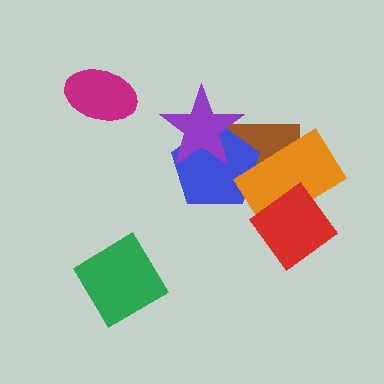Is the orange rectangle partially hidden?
Yes, it is partially covered by another shape.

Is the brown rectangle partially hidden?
Yes, it is partially covered by another shape.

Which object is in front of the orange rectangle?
The red diamond is in front of the orange rectangle.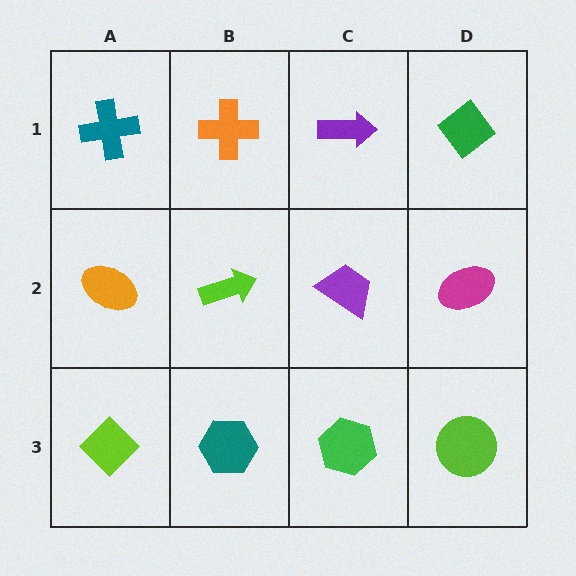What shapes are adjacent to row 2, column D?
A green diamond (row 1, column D), a lime circle (row 3, column D), a purple trapezoid (row 2, column C).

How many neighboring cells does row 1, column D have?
2.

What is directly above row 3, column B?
A lime arrow.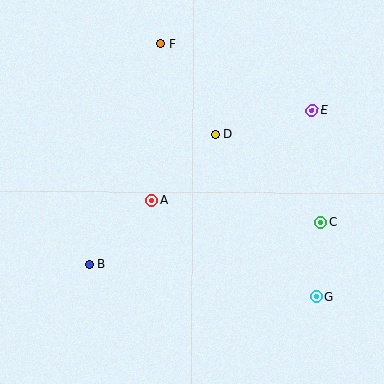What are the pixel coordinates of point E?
Point E is at (312, 110).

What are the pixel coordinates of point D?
Point D is at (216, 135).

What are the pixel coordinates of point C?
Point C is at (321, 222).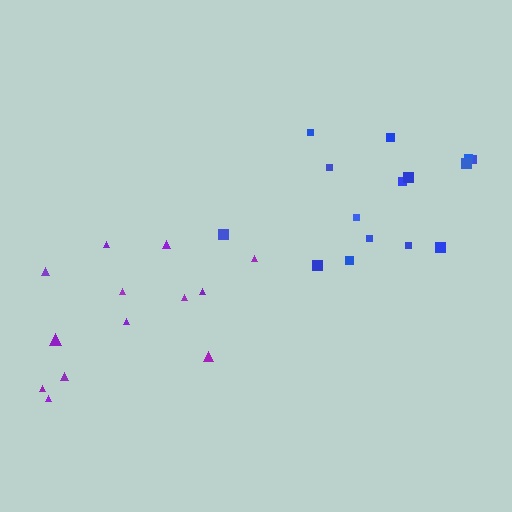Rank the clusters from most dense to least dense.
blue, purple.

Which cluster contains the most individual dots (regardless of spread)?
Blue (15).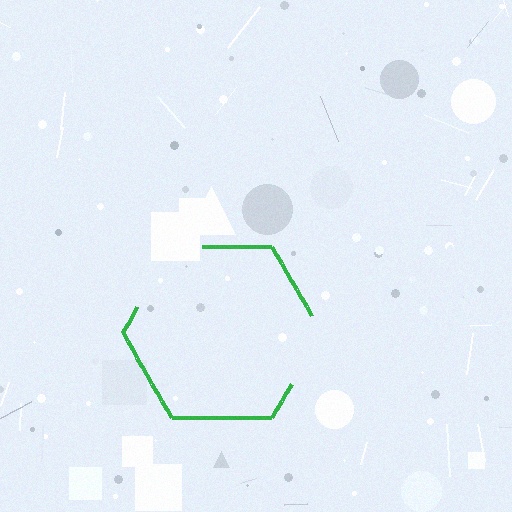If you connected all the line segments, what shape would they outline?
They would outline a hexagon.